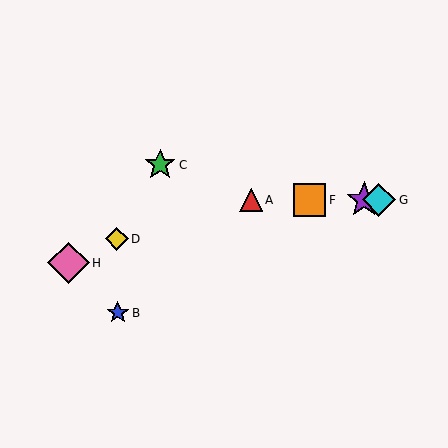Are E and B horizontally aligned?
No, E is at y≈200 and B is at y≈313.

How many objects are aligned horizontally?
4 objects (A, E, F, G) are aligned horizontally.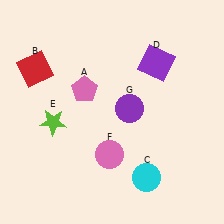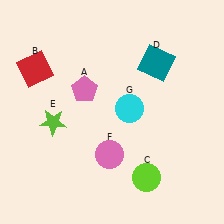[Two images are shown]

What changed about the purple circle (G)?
In Image 1, G is purple. In Image 2, it changed to cyan.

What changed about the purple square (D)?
In Image 1, D is purple. In Image 2, it changed to teal.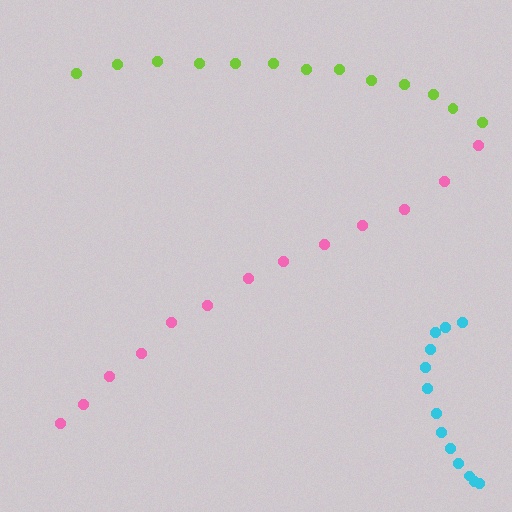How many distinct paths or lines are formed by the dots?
There are 3 distinct paths.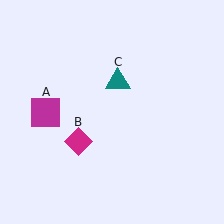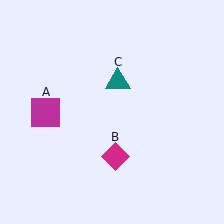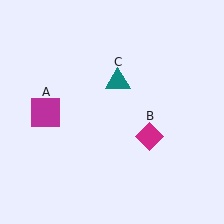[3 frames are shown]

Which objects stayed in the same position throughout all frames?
Magenta square (object A) and teal triangle (object C) remained stationary.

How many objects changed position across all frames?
1 object changed position: magenta diamond (object B).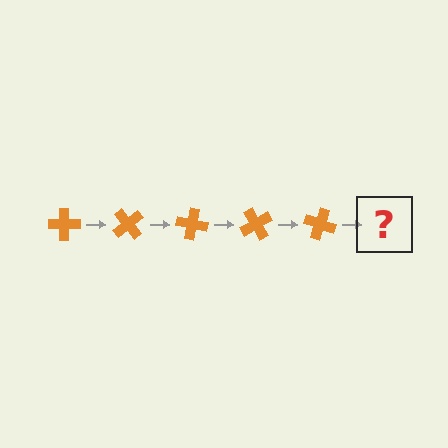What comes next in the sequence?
The next element should be an orange cross rotated 250 degrees.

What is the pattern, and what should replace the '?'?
The pattern is that the cross rotates 50 degrees each step. The '?' should be an orange cross rotated 250 degrees.